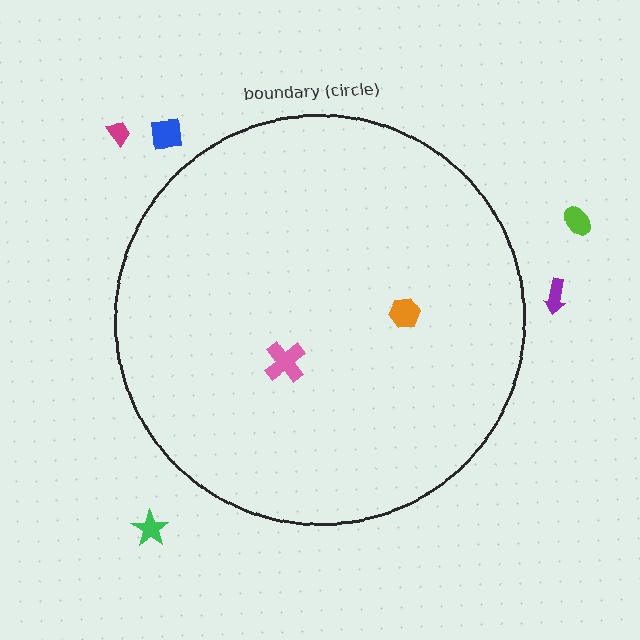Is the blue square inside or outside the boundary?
Outside.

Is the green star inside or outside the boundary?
Outside.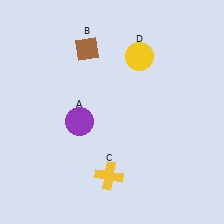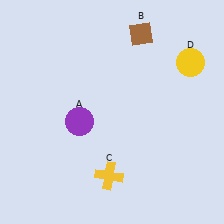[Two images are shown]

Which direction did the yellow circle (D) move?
The yellow circle (D) moved right.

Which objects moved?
The objects that moved are: the brown diamond (B), the yellow circle (D).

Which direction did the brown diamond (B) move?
The brown diamond (B) moved right.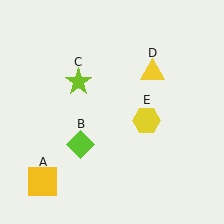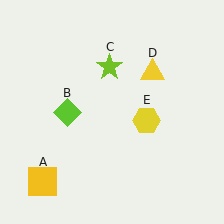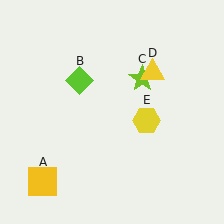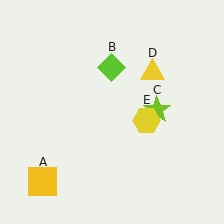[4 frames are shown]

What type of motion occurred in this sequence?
The lime diamond (object B), lime star (object C) rotated clockwise around the center of the scene.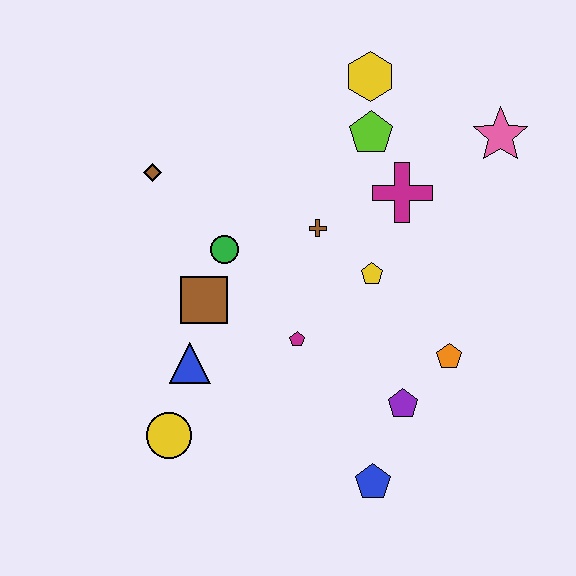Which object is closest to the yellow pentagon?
The brown cross is closest to the yellow pentagon.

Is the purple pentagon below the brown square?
Yes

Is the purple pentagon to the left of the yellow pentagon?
No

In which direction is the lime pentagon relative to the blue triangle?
The lime pentagon is above the blue triangle.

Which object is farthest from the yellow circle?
The pink star is farthest from the yellow circle.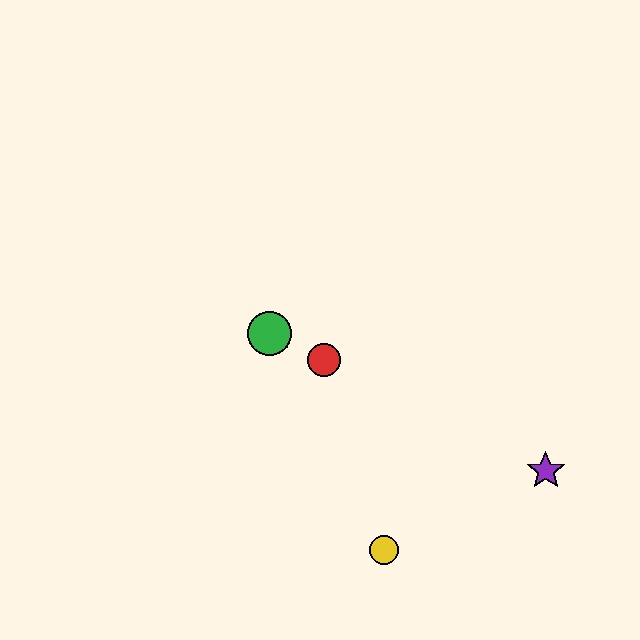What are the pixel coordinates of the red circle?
The red circle is at (324, 360).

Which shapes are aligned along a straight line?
The red circle, the blue star, the green circle, the purple star are aligned along a straight line.